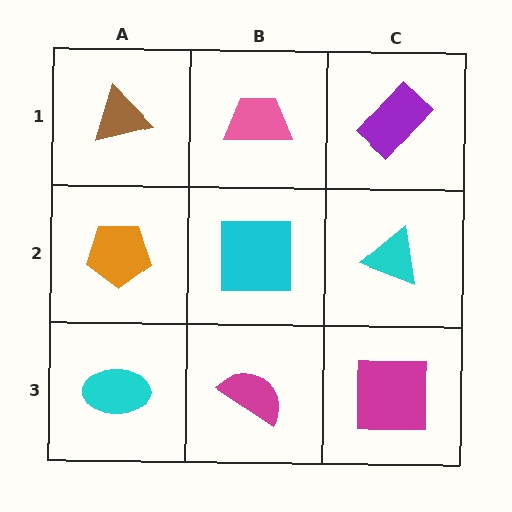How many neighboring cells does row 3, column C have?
2.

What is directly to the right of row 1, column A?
A pink trapezoid.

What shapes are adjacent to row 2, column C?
A purple rectangle (row 1, column C), a magenta square (row 3, column C), a cyan square (row 2, column B).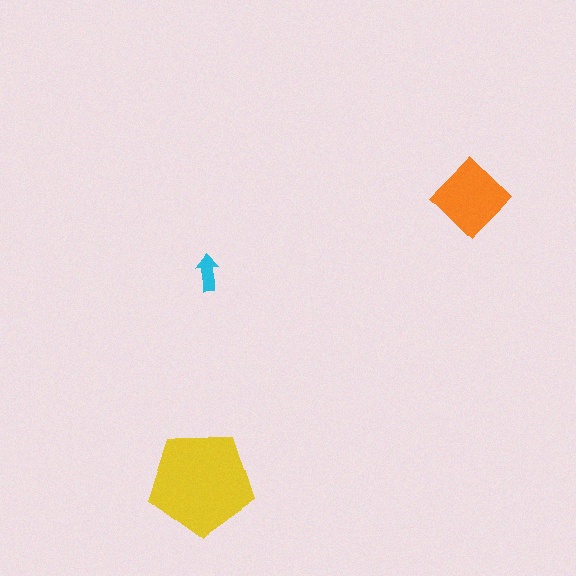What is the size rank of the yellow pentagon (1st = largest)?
1st.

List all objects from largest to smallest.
The yellow pentagon, the orange diamond, the cyan arrow.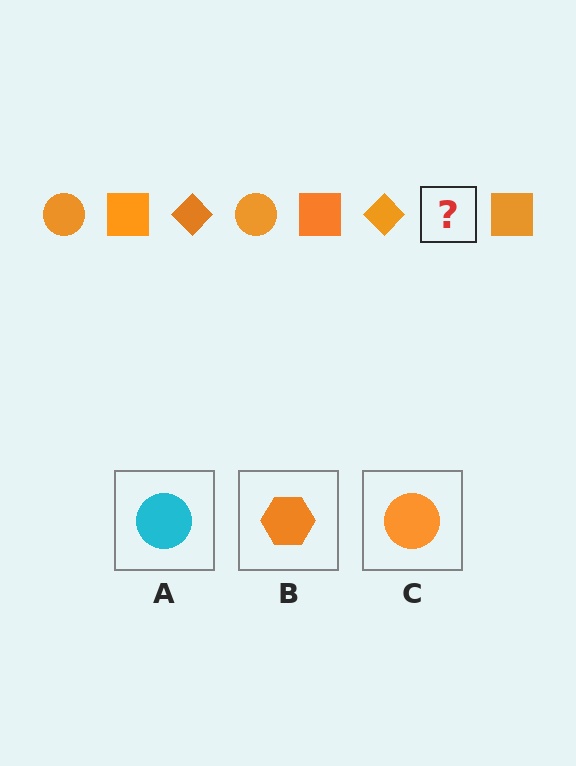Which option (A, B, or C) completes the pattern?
C.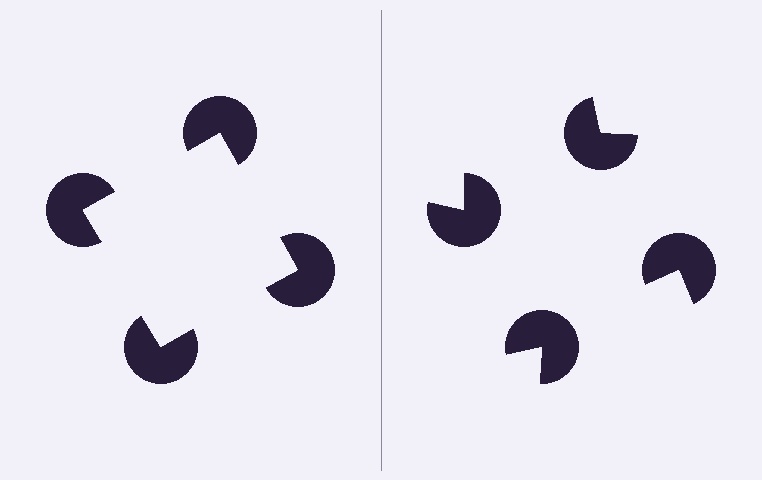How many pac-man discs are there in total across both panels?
8 — 4 on each side.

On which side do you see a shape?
An illusory square appears on the left side. On the right side the wedge cuts are rotated, so no coherent shape forms.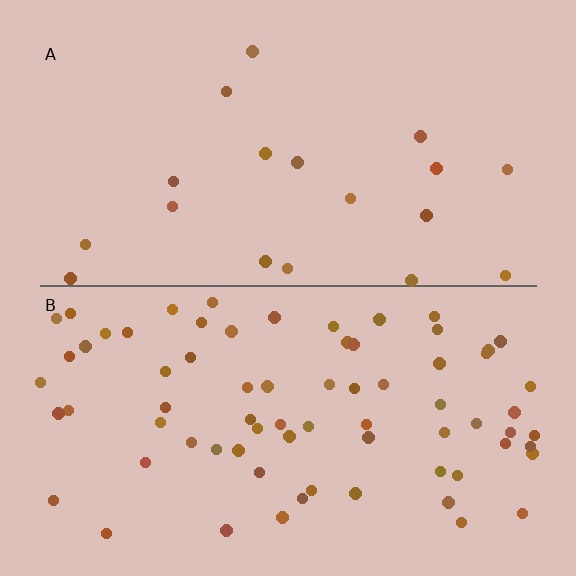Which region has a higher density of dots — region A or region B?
B (the bottom).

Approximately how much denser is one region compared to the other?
Approximately 3.9× — region B over region A.